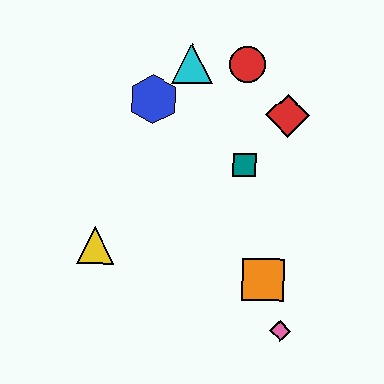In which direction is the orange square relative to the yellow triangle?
The orange square is to the right of the yellow triangle.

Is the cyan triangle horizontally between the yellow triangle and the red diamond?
Yes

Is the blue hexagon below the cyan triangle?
Yes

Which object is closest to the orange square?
The pink diamond is closest to the orange square.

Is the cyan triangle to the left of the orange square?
Yes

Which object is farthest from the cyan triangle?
The pink diamond is farthest from the cyan triangle.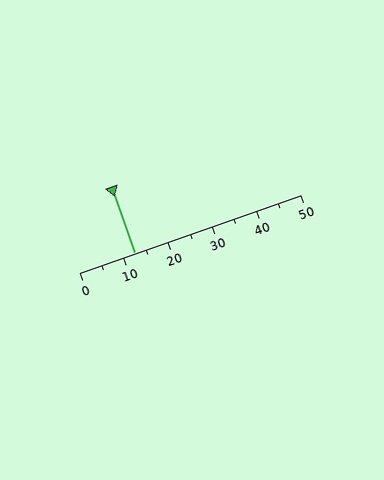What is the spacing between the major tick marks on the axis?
The major ticks are spaced 10 apart.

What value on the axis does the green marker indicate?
The marker indicates approximately 12.5.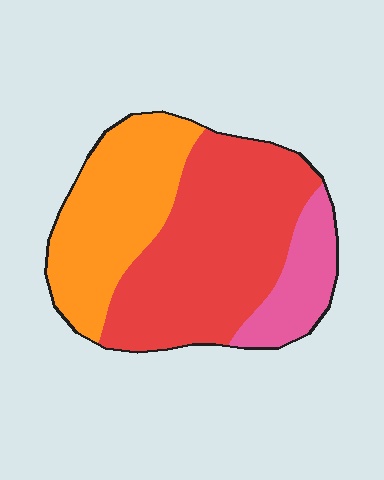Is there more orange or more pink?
Orange.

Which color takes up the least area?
Pink, at roughly 15%.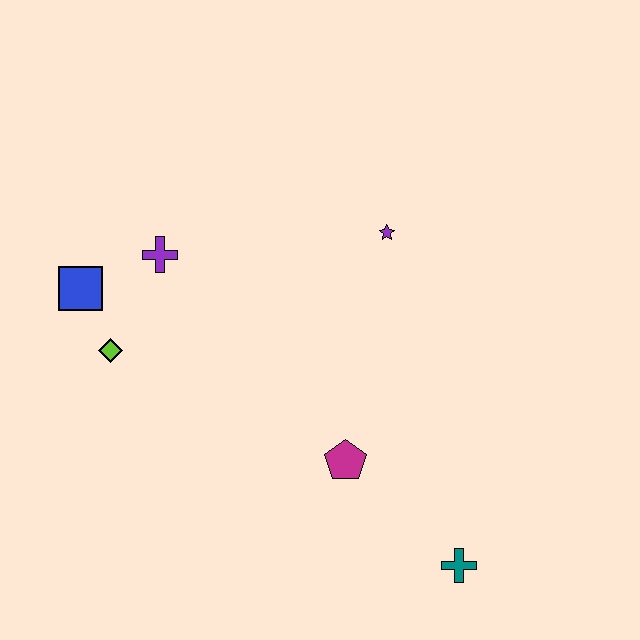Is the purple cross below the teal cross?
No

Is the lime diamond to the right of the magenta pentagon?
No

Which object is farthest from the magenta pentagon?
The blue square is farthest from the magenta pentagon.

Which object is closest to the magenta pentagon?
The teal cross is closest to the magenta pentagon.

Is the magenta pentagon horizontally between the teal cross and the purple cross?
Yes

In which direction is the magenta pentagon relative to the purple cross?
The magenta pentagon is below the purple cross.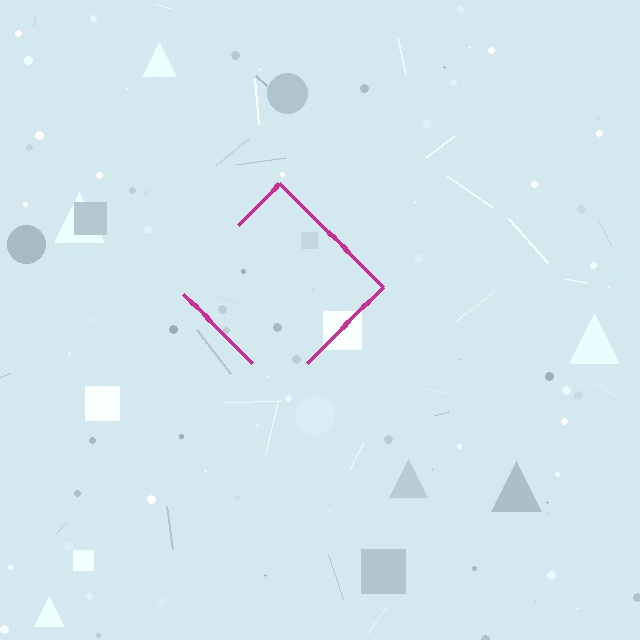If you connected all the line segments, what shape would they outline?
They would outline a diamond.